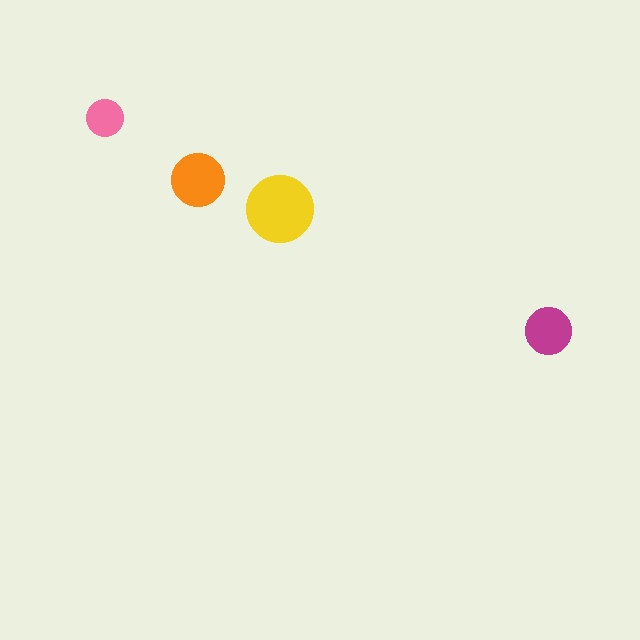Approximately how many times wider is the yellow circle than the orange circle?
About 1.5 times wider.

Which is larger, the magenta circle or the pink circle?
The magenta one.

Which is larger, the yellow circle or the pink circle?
The yellow one.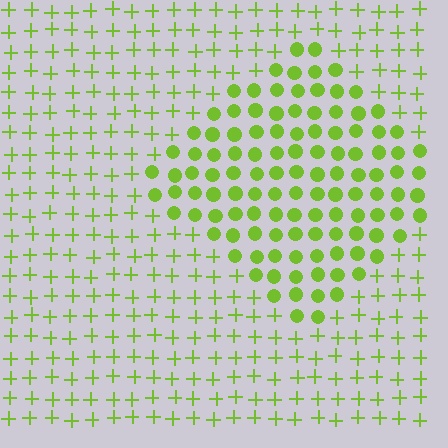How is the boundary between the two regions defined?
The boundary is defined by a change in element shape: circles inside vs. plus signs outside. All elements share the same color and spacing.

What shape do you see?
I see a diamond.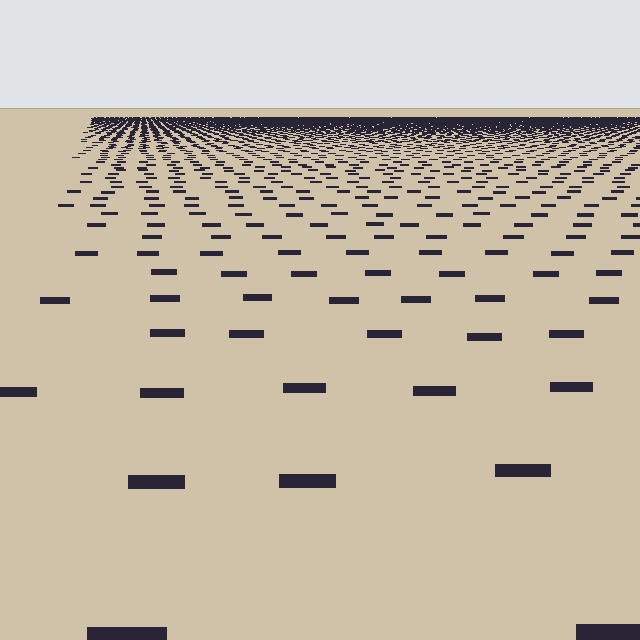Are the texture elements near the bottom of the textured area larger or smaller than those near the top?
Larger. Near the bottom, elements are closer to the viewer and appear at a bigger on-screen size.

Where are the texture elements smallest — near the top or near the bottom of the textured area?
Near the top.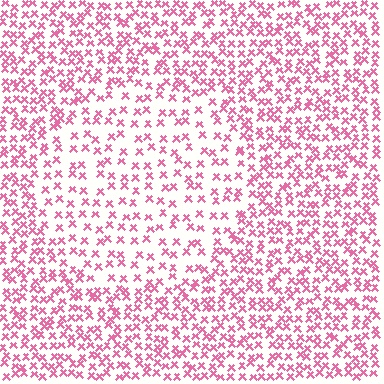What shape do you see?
I see a circle.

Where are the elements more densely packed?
The elements are more densely packed outside the circle boundary.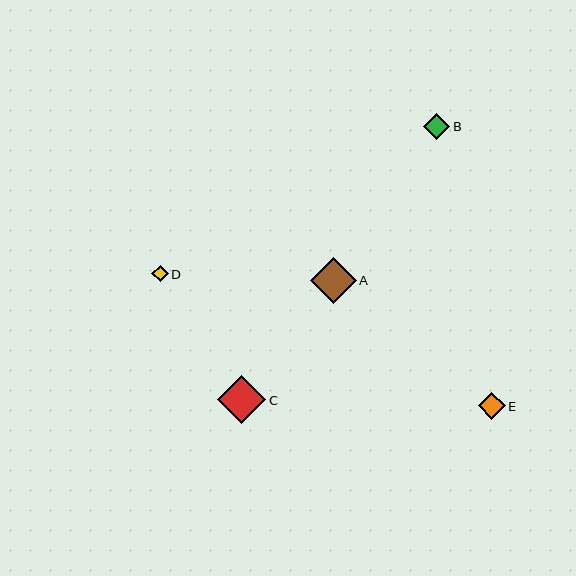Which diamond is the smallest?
Diamond D is the smallest with a size of approximately 17 pixels.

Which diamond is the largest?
Diamond C is the largest with a size of approximately 48 pixels.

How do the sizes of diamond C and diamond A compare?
Diamond C and diamond A are approximately the same size.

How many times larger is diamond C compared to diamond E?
Diamond C is approximately 1.8 times the size of diamond E.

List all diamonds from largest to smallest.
From largest to smallest: C, A, E, B, D.